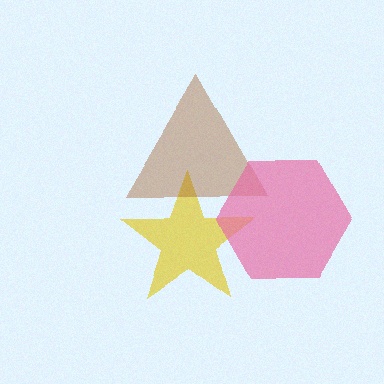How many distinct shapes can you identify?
There are 3 distinct shapes: a yellow star, a brown triangle, a pink hexagon.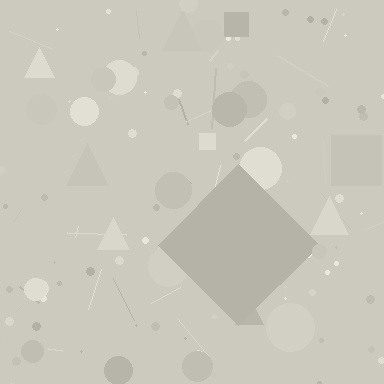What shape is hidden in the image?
A diamond is hidden in the image.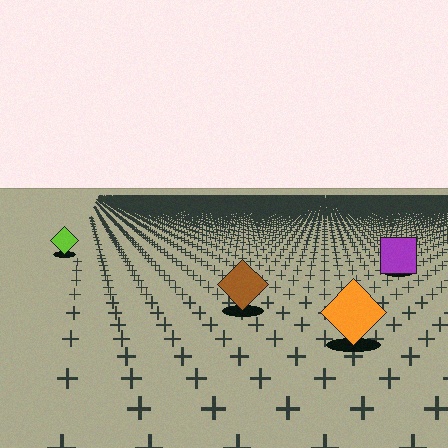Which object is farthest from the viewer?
The lime diamond is farthest from the viewer. It appears smaller and the ground texture around it is denser.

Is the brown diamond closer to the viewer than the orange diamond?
No. The orange diamond is closer — you can tell from the texture gradient: the ground texture is coarser near it.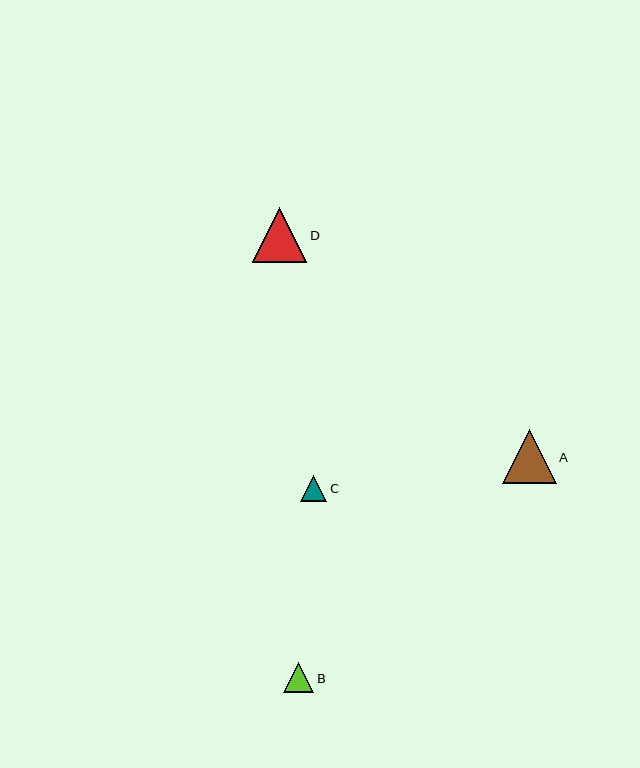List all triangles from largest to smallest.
From largest to smallest: D, A, B, C.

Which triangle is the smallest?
Triangle C is the smallest with a size of approximately 26 pixels.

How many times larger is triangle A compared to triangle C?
Triangle A is approximately 2.1 times the size of triangle C.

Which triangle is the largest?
Triangle D is the largest with a size of approximately 55 pixels.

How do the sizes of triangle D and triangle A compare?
Triangle D and triangle A are approximately the same size.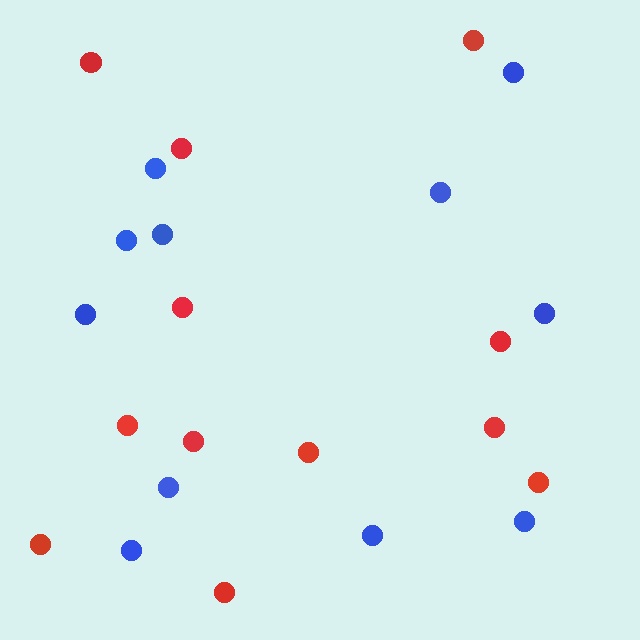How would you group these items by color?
There are 2 groups: one group of blue circles (11) and one group of red circles (12).